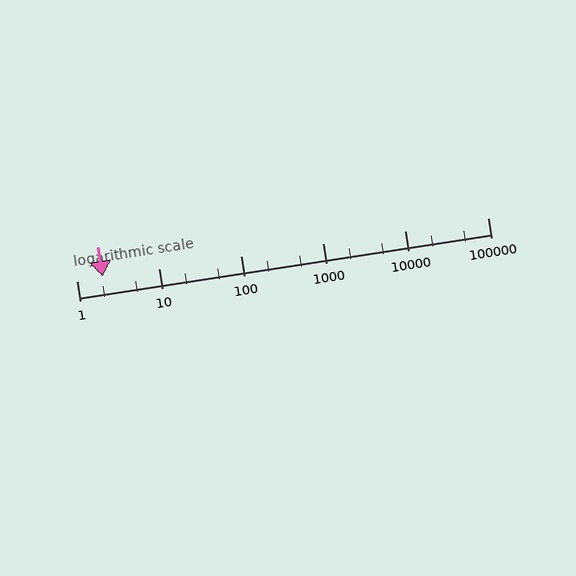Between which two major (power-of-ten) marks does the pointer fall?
The pointer is between 1 and 10.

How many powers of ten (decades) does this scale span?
The scale spans 5 decades, from 1 to 100000.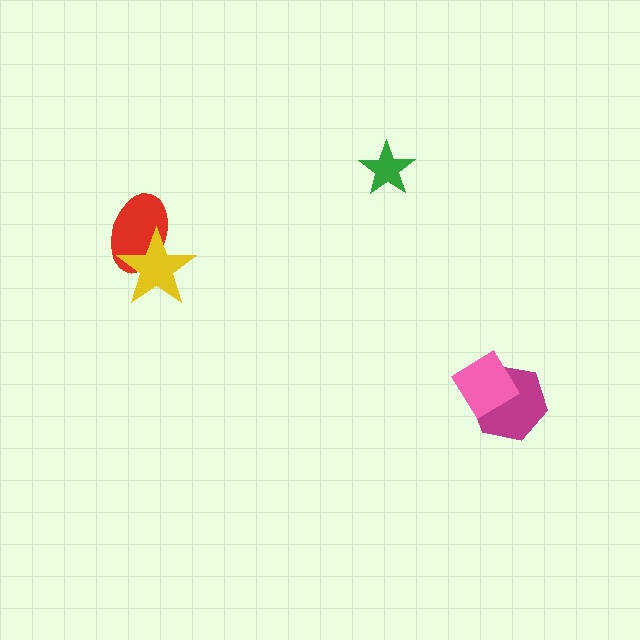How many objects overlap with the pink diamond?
1 object overlaps with the pink diamond.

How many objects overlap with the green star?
0 objects overlap with the green star.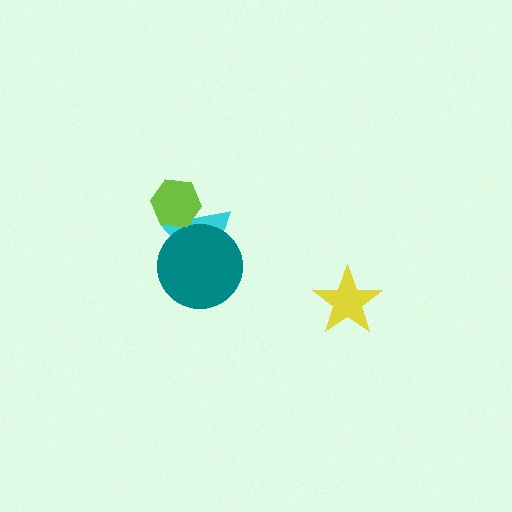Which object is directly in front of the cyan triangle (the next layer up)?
The teal circle is directly in front of the cyan triangle.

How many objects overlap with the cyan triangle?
2 objects overlap with the cyan triangle.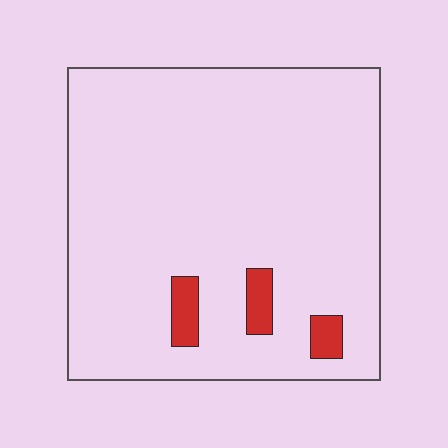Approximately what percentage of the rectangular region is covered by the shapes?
Approximately 5%.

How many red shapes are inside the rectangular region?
3.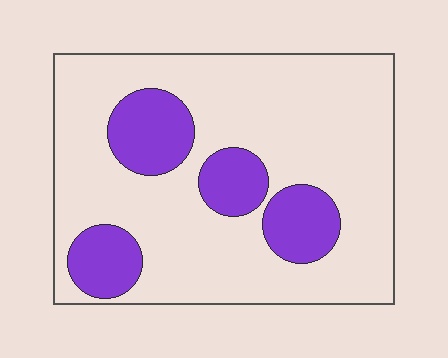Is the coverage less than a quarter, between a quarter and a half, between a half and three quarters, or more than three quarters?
Less than a quarter.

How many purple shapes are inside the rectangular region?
4.